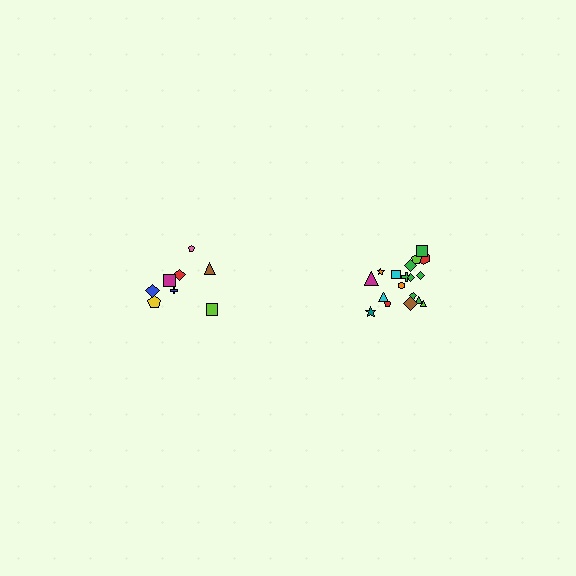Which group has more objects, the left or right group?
The right group.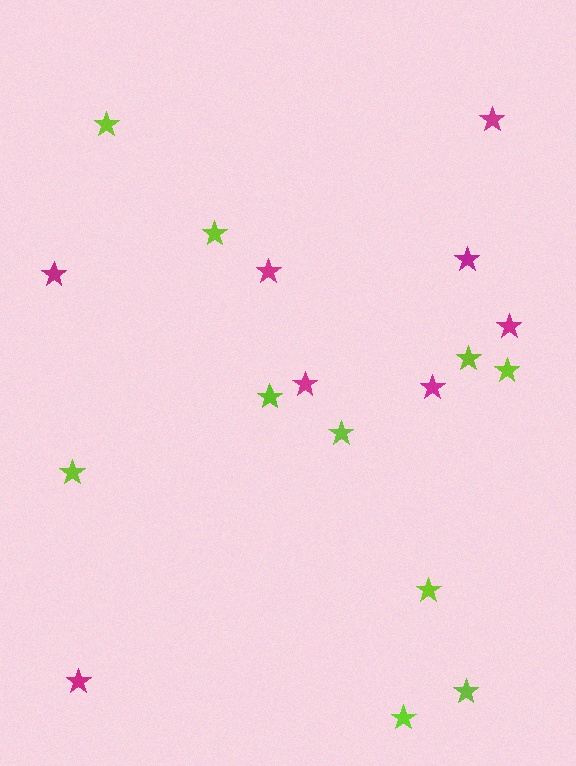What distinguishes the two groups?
There are 2 groups: one group of lime stars (10) and one group of magenta stars (8).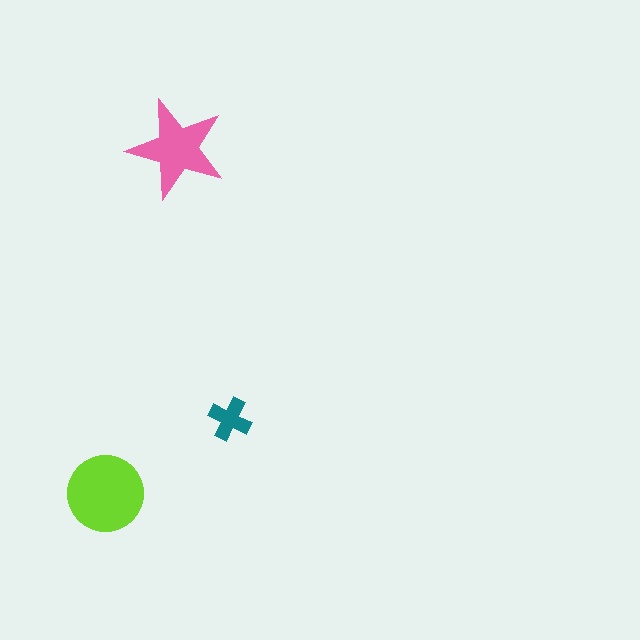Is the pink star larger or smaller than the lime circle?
Smaller.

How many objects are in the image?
There are 3 objects in the image.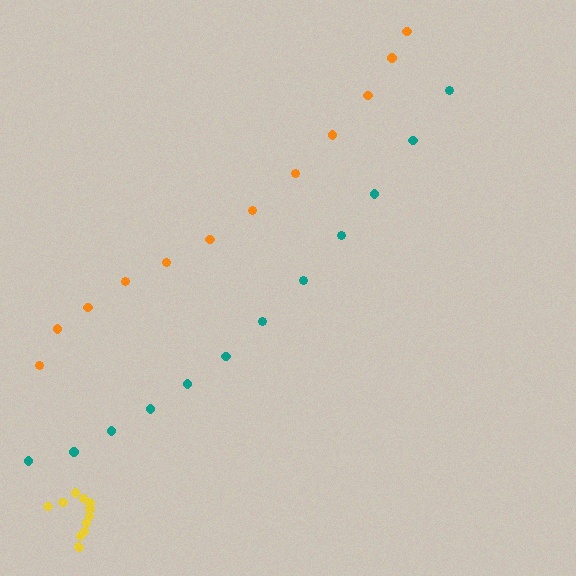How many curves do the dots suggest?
There are 3 distinct paths.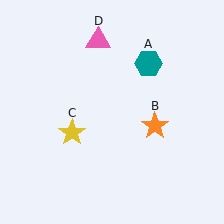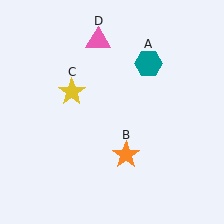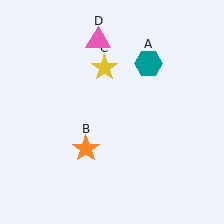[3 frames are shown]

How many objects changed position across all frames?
2 objects changed position: orange star (object B), yellow star (object C).